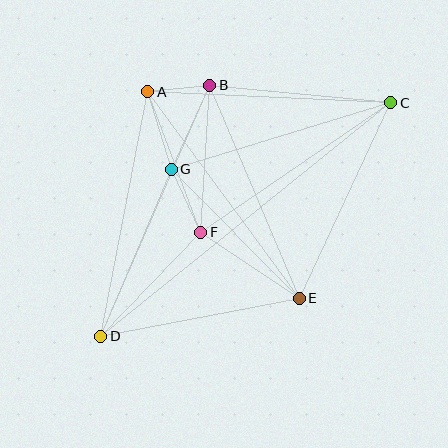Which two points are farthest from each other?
Points C and D are farthest from each other.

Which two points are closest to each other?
Points A and B are closest to each other.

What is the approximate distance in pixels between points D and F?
The distance between D and F is approximately 144 pixels.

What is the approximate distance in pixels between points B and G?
The distance between B and G is approximately 92 pixels.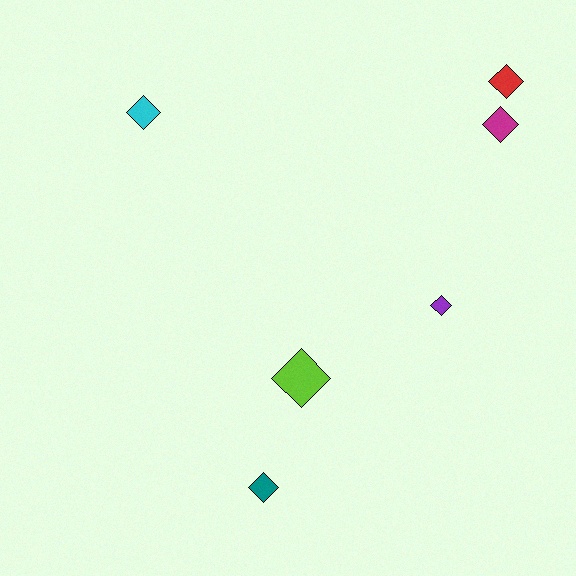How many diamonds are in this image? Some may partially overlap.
There are 6 diamonds.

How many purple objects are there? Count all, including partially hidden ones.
There is 1 purple object.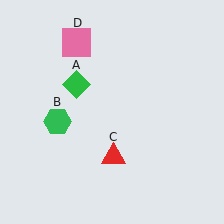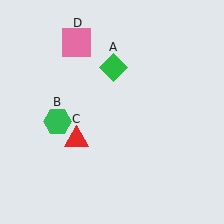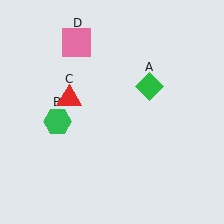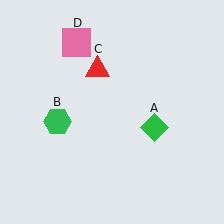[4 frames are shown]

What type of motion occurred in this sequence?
The green diamond (object A), red triangle (object C) rotated clockwise around the center of the scene.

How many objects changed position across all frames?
2 objects changed position: green diamond (object A), red triangle (object C).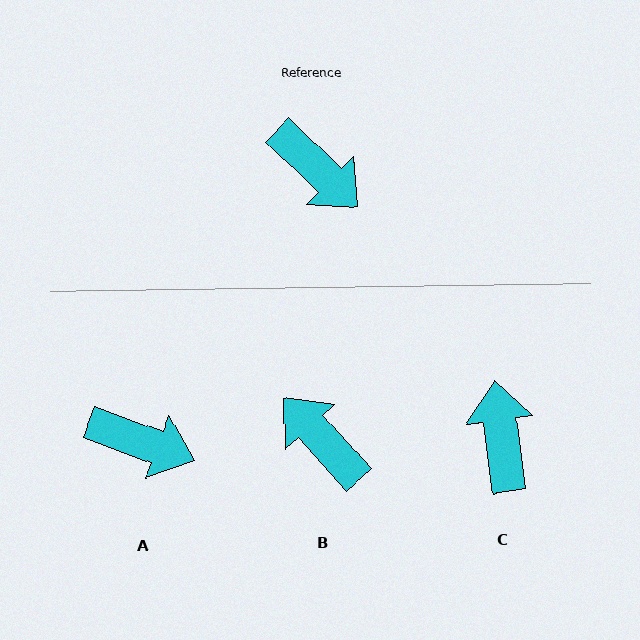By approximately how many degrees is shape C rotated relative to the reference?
Approximately 141 degrees counter-clockwise.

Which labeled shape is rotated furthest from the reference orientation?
B, about 176 degrees away.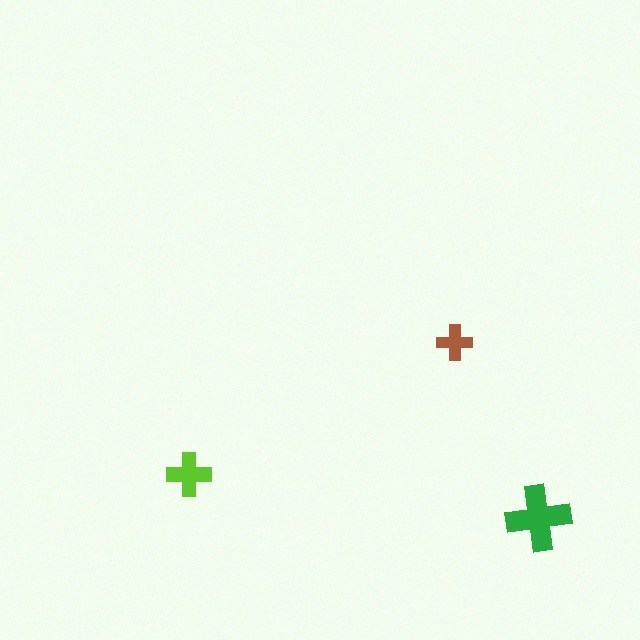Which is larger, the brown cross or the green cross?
The green one.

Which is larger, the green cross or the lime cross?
The green one.